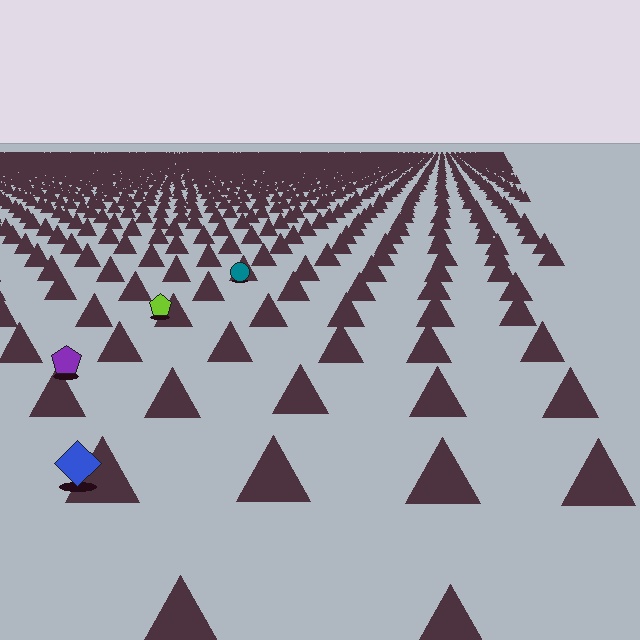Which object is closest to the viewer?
The blue diamond is closest. The texture marks near it are larger and more spread out.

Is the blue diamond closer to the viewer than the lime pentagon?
Yes. The blue diamond is closer — you can tell from the texture gradient: the ground texture is coarser near it.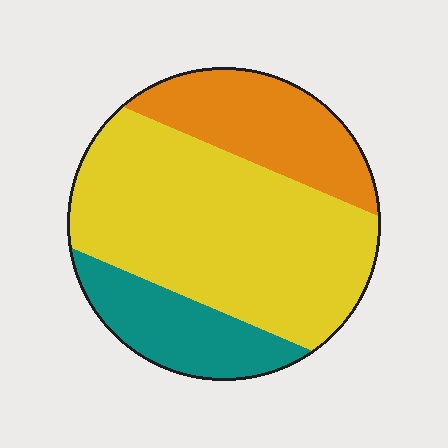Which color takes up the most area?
Yellow, at roughly 60%.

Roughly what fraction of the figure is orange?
Orange takes up about one quarter (1/4) of the figure.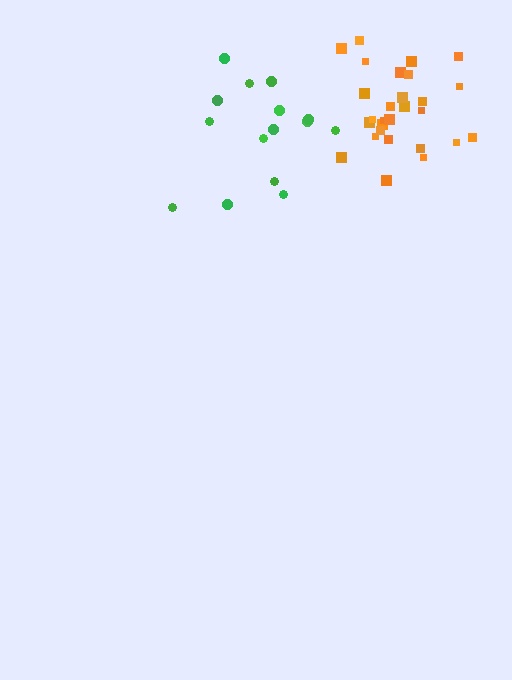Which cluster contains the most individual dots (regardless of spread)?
Orange (28).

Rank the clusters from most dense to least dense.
orange, green.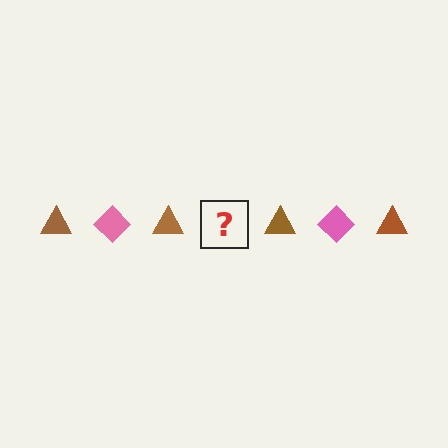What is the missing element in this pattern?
The missing element is a pink diamond.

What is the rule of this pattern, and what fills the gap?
The rule is that the pattern alternates between brown triangle and pink diamond. The gap should be filled with a pink diamond.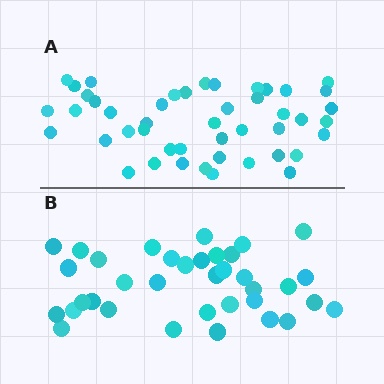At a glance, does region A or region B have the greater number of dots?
Region A (the top region) has more dots.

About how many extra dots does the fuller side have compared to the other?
Region A has roughly 10 or so more dots than region B.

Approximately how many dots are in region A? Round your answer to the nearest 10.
About 50 dots. (The exact count is 46, which rounds to 50.)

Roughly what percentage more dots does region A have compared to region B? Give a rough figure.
About 30% more.